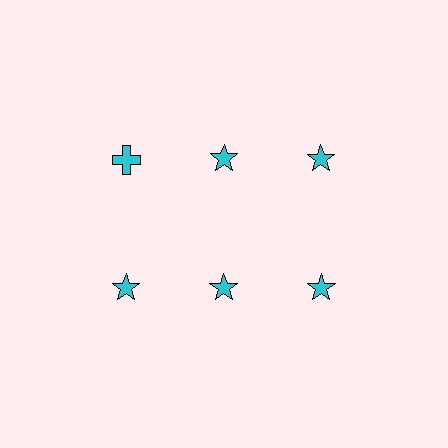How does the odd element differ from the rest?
It has a different shape: cross instead of star.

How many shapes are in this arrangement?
There are 6 shapes arranged in a grid pattern.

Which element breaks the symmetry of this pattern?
The cyan cross in the top row, leftmost column breaks the symmetry. All other shapes are cyan stars.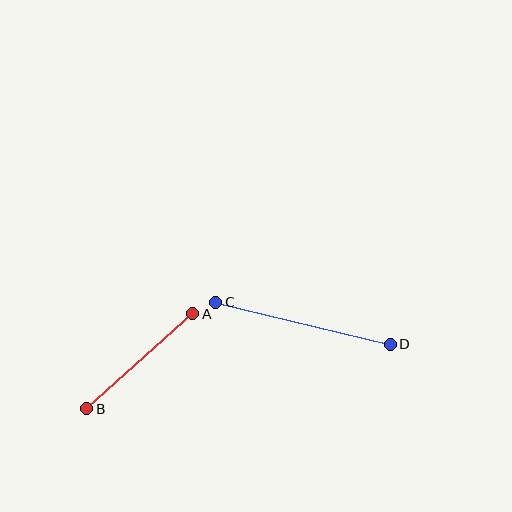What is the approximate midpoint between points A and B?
The midpoint is at approximately (140, 361) pixels.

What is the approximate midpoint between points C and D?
The midpoint is at approximately (303, 323) pixels.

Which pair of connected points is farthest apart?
Points C and D are farthest apart.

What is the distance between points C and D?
The distance is approximately 179 pixels.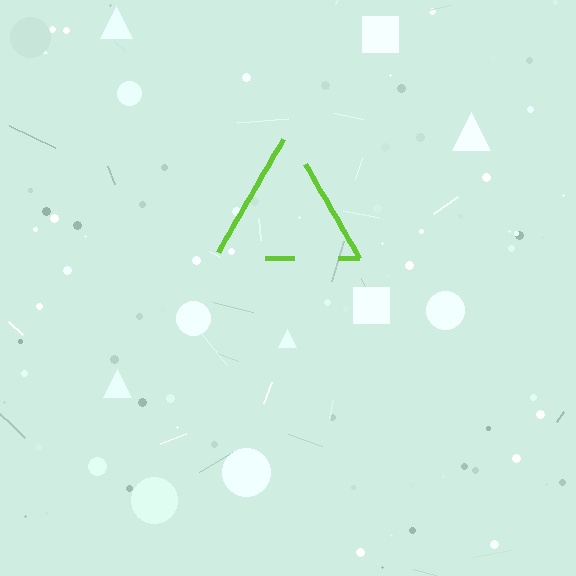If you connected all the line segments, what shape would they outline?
They would outline a triangle.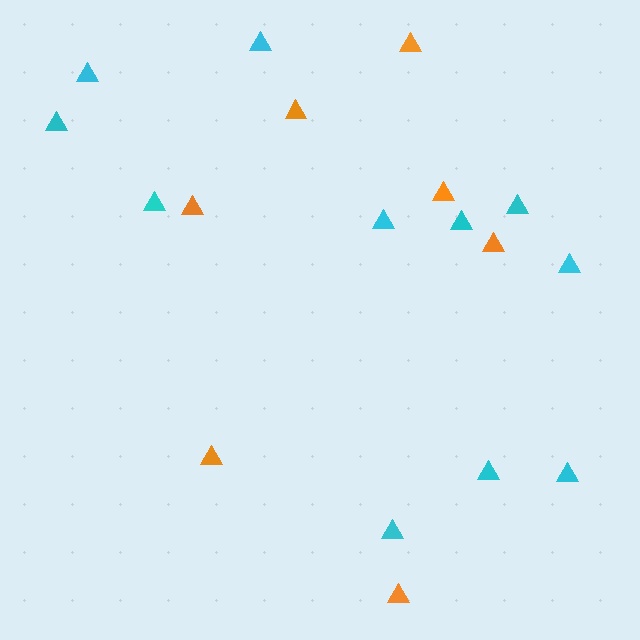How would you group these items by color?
There are 2 groups: one group of orange triangles (7) and one group of cyan triangles (11).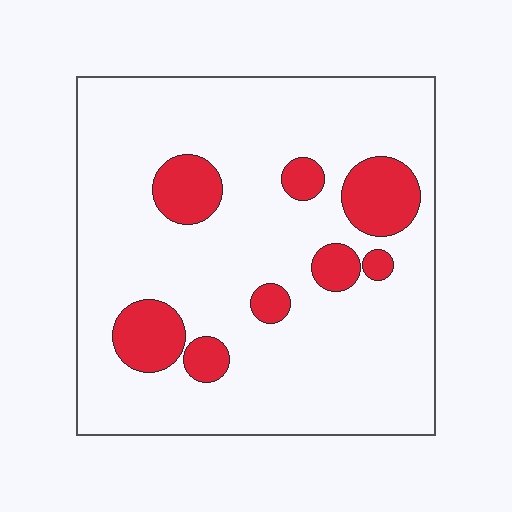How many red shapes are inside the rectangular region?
8.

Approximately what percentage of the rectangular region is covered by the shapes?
Approximately 15%.